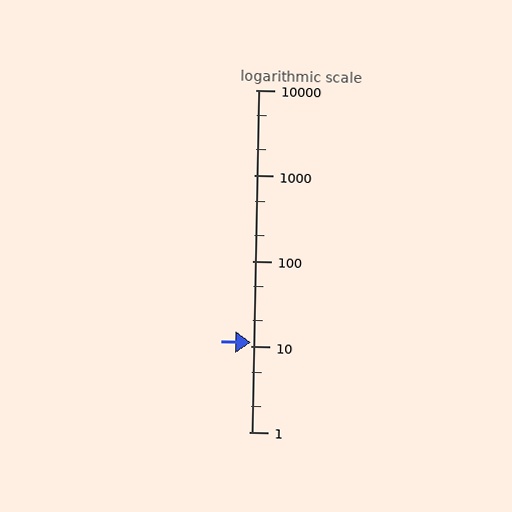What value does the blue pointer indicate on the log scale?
The pointer indicates approximately 11.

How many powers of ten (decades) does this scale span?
The scale spans 4 decades, from 1 to 10000.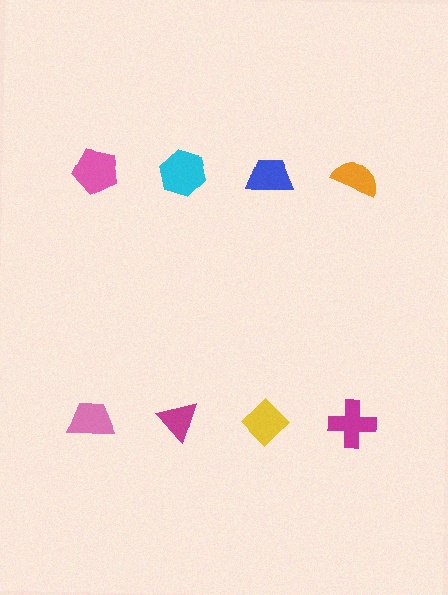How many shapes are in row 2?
4 shapes.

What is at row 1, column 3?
A blue trapezoid.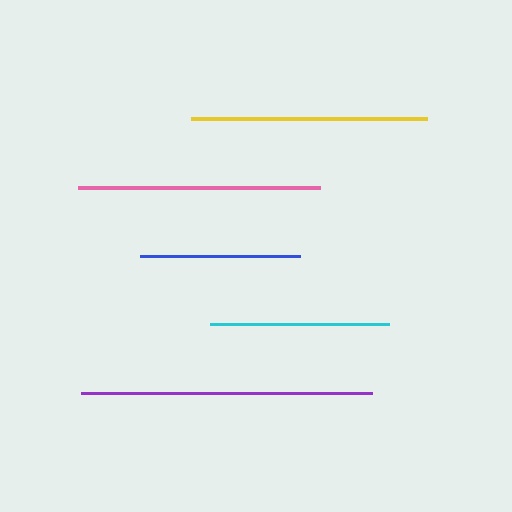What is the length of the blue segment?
The blue segment is approximately 160 pixels long.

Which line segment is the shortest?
The blue line is the shortest at approximately 160 pixels.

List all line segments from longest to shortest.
From longest to shortest: purple, pink, yellow, cyan, blue.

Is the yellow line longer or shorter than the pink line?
The pink line is longer than the yellow line.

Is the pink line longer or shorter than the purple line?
The purple line is longer than the pink line.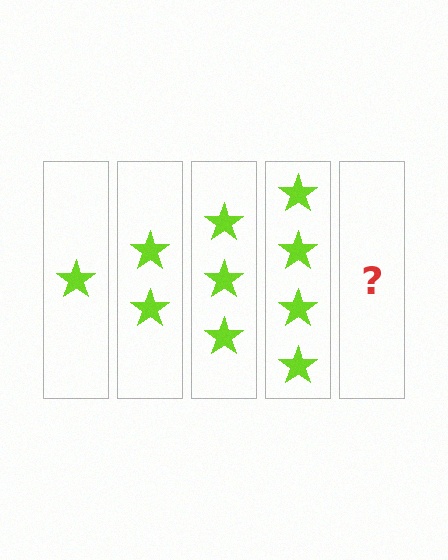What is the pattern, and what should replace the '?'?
The pattern is that each step adds one more star. The '?' should be 5 stars.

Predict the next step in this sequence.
The next step is 5 stars.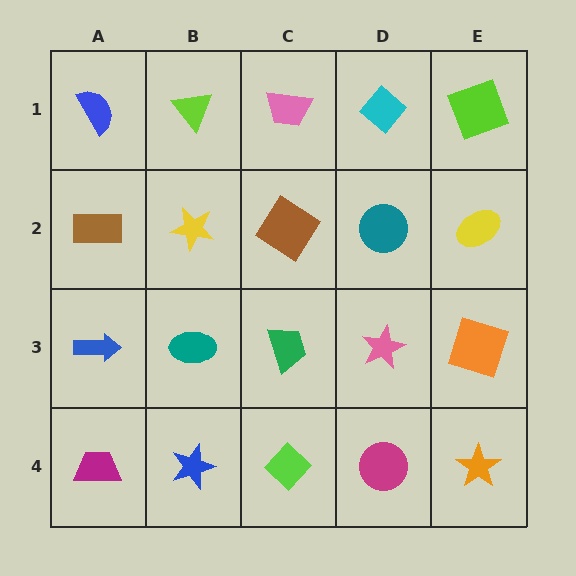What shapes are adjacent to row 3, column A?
A brown rectangle (row 2, column A), a magenta trapezoid (row 4, column A), a teal ellipse (row 3, column B).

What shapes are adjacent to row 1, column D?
A teal circle (row 2, column D), a pink trapezoid (row 1, column C), a lime square (row 1, column E).